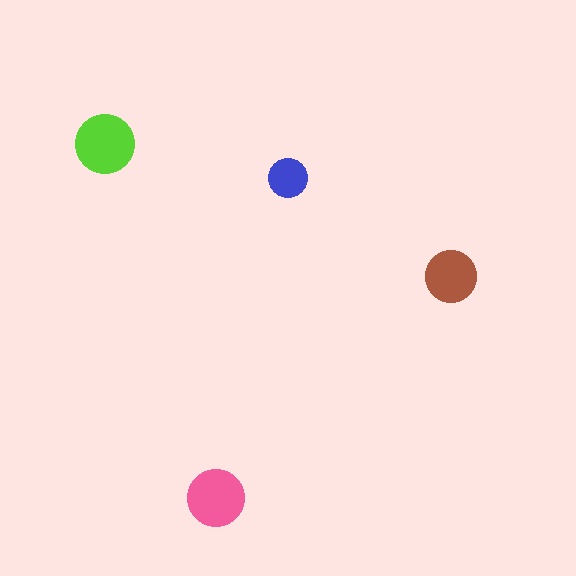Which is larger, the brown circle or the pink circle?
The pink one.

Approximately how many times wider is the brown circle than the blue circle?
About 1.5 times wider.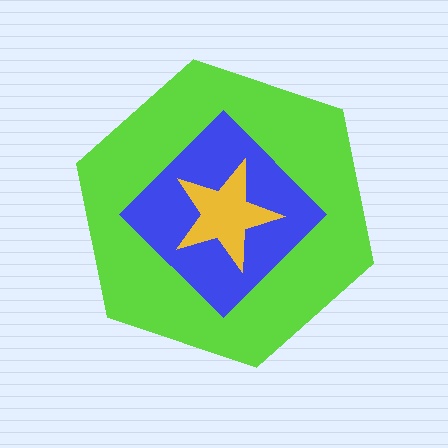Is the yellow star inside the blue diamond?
Yes.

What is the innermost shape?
The yellow star.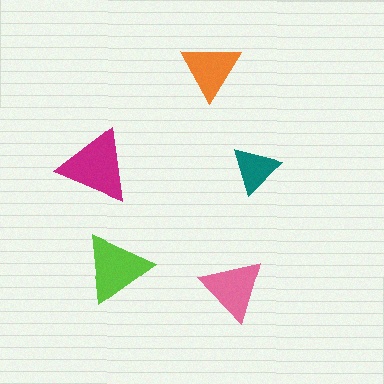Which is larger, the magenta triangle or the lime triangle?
The magenta one.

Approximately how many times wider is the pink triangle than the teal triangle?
About 1.5 times wider.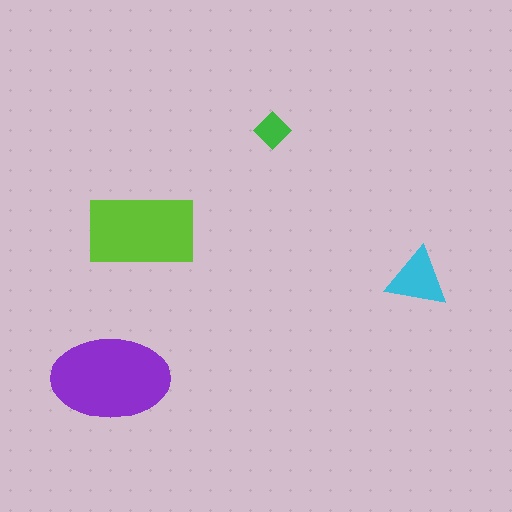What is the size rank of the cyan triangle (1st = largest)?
3rd.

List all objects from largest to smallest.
The purple ellipse, the lime rectangle, the cyan triangle, the green diamond.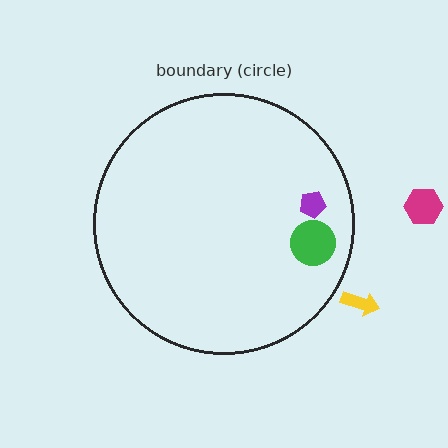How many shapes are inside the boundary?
2 inside, 2 outside.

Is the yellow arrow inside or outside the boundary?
Outside.